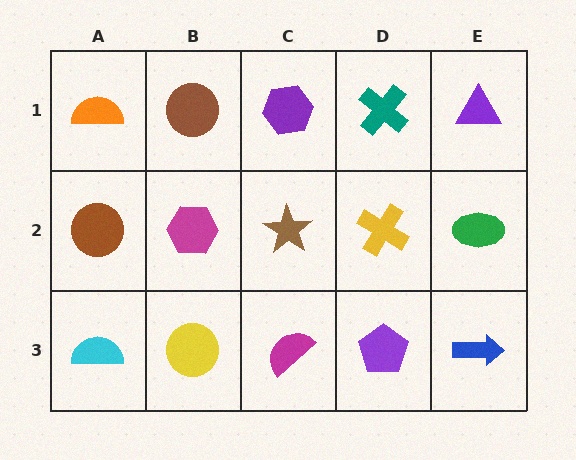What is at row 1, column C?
A purple hexagon.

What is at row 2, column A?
A brown circle.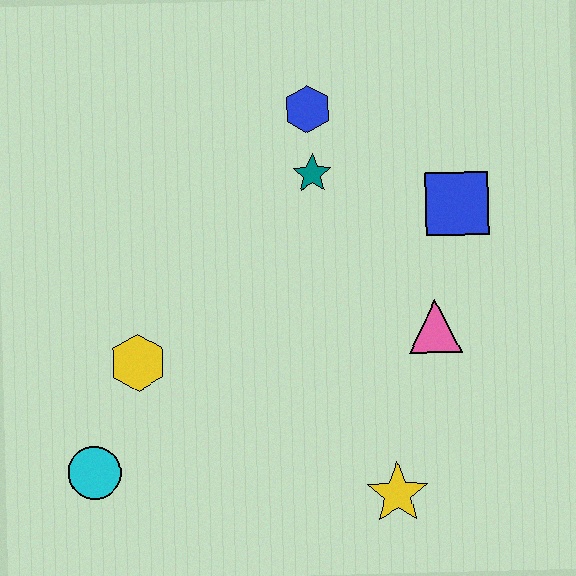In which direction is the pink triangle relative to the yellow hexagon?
The pink triangle is to the right of the yellow hexagon.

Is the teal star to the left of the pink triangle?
Yes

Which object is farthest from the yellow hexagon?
The blue square is farthest from the yellow hexagon.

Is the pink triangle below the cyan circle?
No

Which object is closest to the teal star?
The blue hexagon is closest to the teal star.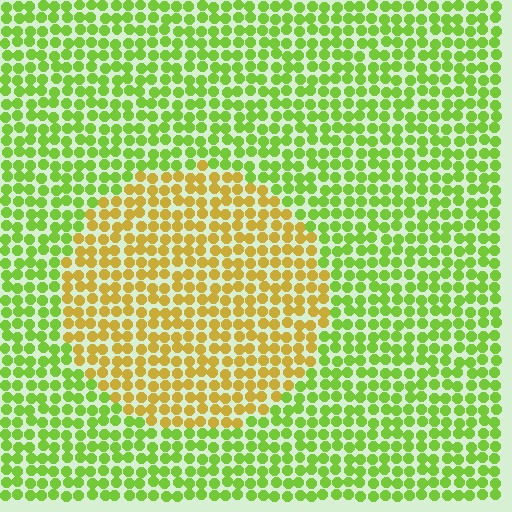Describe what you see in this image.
The image is filled with small lime elements in a uniform arrangement. A circle-shaped region is visible where the elements are tinted to a slightly different hue, forming a subtle color boundary.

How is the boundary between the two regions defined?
The boundary is defined purely by a slight shift in hue (about 48 degrees). Spacing, size, and orientation are identical on both sides.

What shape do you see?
I see a circle.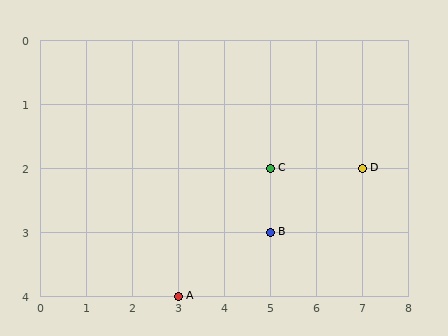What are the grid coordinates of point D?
Point D is at grid coordinates (7, 2).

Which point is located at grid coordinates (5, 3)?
Point B is at (5, 3).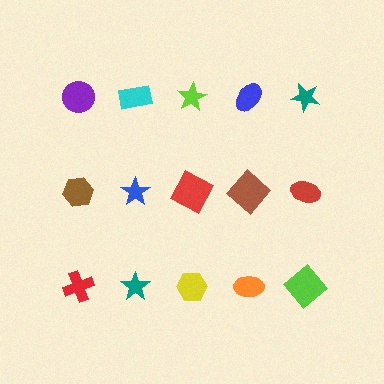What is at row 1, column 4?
A blue ellipse.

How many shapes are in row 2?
5 shapes.